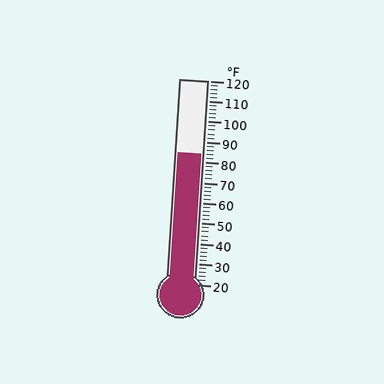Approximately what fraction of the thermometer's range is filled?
The thermometer is filled to approximately 65% of its range.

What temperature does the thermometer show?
The thermometer shows approximately 84°F.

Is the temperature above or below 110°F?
The temperature is below 110°F.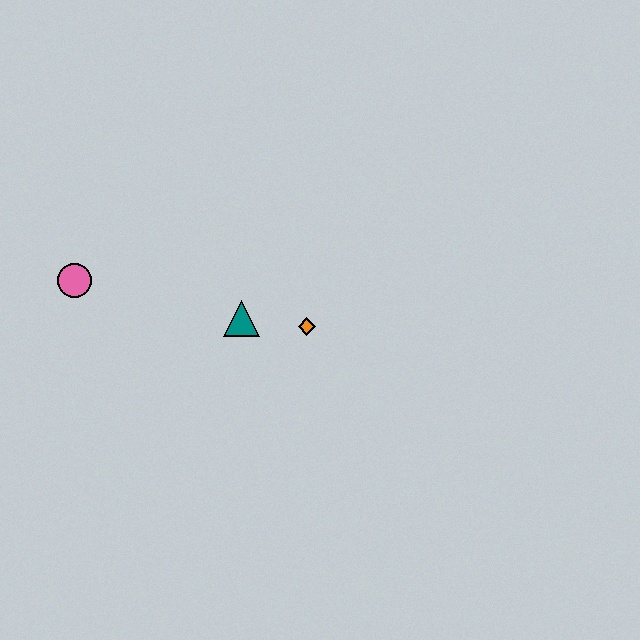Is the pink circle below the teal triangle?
No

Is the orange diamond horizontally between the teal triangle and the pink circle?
No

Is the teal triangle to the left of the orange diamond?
Yes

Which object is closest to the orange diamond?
The teal triangle is closest to the orange diamond.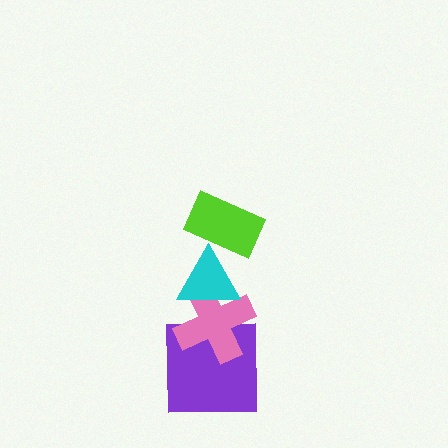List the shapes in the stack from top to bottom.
From top to bottom: the lime rectangle, the cyan triangle, the pink cross, the purple square.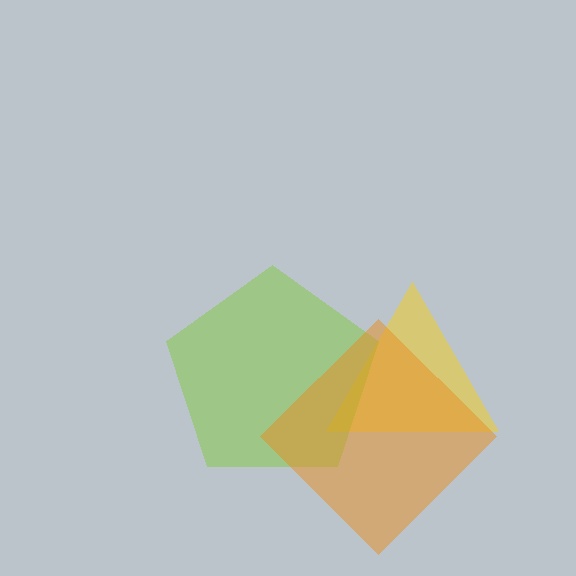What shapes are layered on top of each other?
The layered shapes are: a yellow triangle, a lime pentagon, an orange diamond.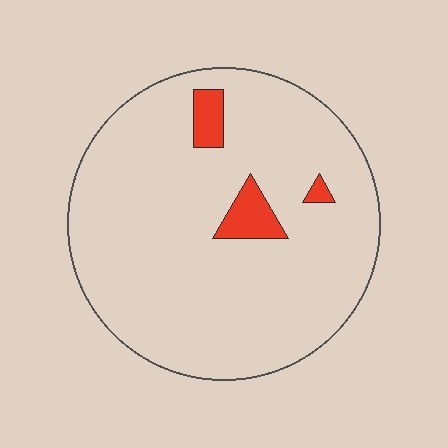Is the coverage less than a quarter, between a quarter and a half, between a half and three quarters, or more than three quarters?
Less than a quarter.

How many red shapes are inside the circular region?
3.